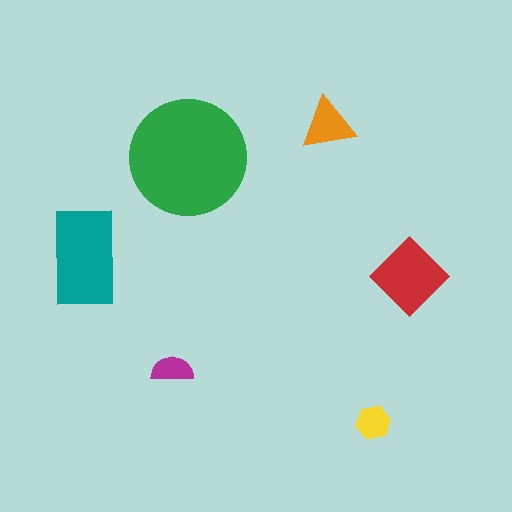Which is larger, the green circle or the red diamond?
The green circle.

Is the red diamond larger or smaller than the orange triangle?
Larger.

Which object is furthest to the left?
The teal rectangle is leftmost.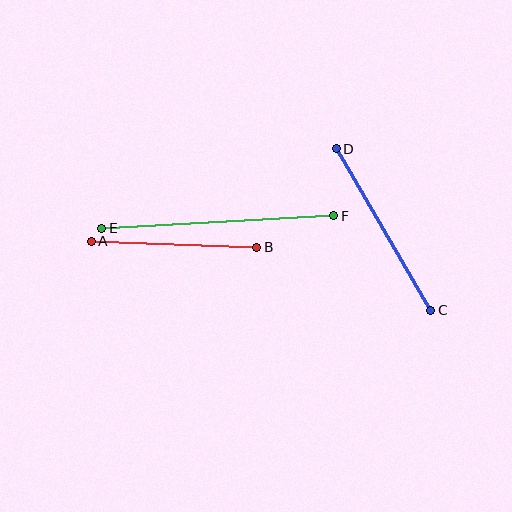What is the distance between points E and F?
The distance is approximately 232 pixels.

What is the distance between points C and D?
The distance is approximately 187 pixels.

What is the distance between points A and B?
The distance is approximately 166 pixels.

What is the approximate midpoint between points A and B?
The midpoint is at approximately (174, 244) pixels.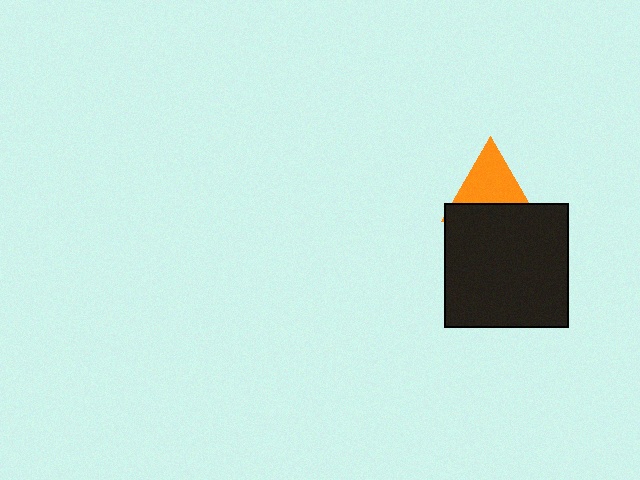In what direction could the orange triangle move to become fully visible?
The orange triangle could move up. That would shift it out from behind the black square entirely.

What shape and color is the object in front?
The object in front is a black square.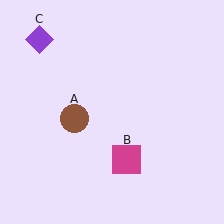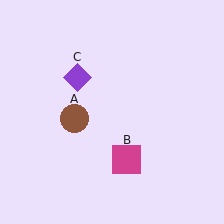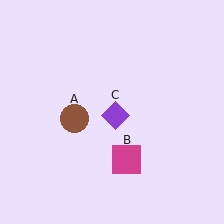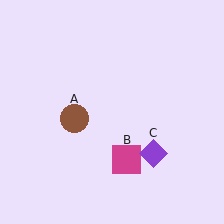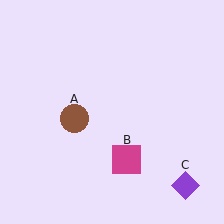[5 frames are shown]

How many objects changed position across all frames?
1 object changed position: purple diamond (object C).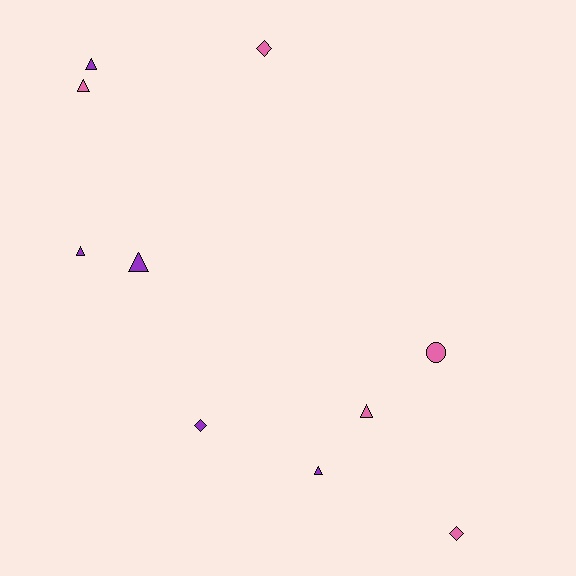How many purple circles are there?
There are no purple circles.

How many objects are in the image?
There are 10 objects.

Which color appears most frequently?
Pink, with 5 objects.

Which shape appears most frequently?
Triangle, with 6 objects.